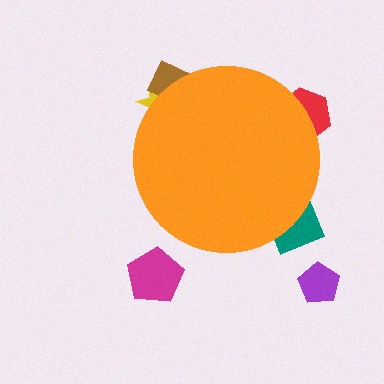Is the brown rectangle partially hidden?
Yes, the brown rectangle is partially hidden behind the orange circle.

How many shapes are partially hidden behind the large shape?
4 shapes are partially hidden.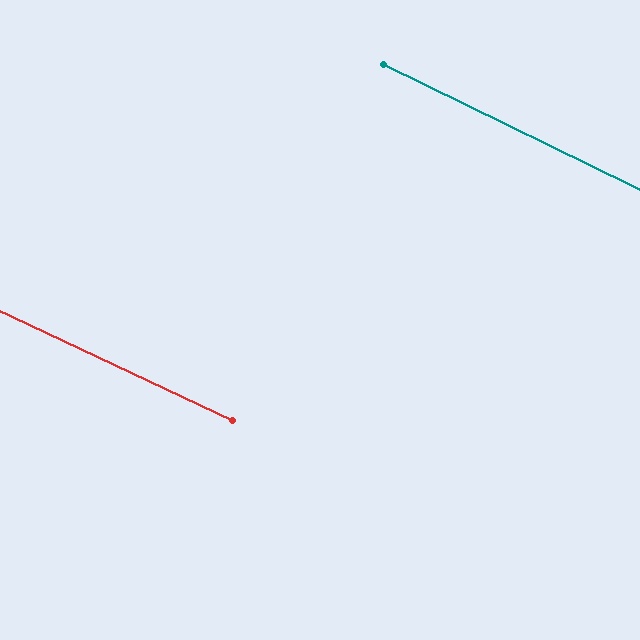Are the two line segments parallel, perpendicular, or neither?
Parallel — their directions differ by only 0.9°.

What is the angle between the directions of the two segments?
Approximately 1 degree.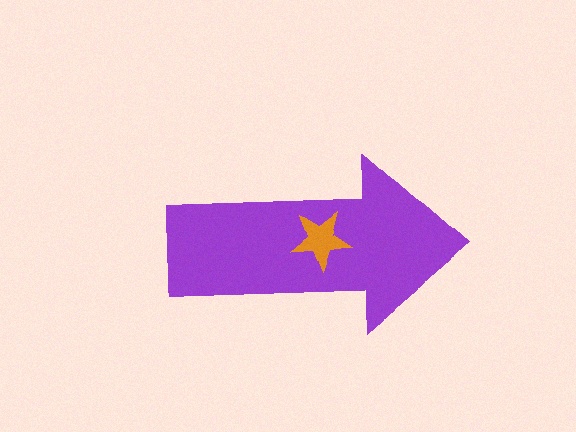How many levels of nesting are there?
2.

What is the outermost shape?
The purple arrow.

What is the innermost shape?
The orange star.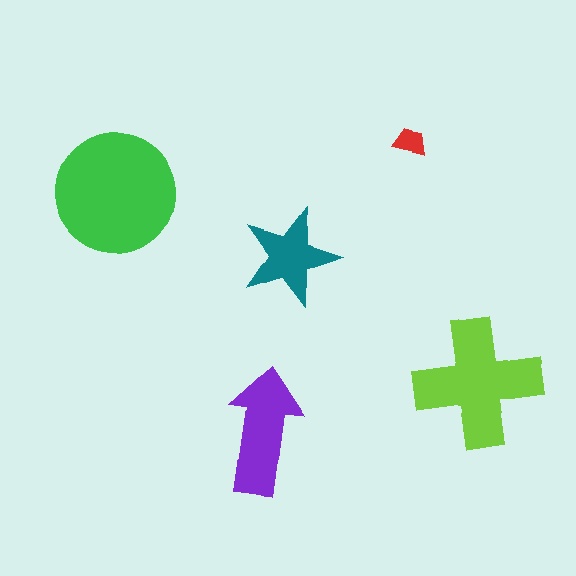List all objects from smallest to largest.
The red trapezoid, the teal star, the purple arrow, the lime cross, the green circle.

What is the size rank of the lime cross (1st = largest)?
2nd.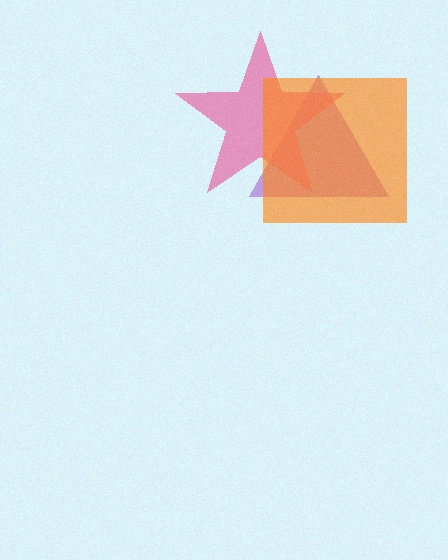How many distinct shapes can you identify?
There are 3 distinct shapes: a purple triangle, a pink star, an orange square.